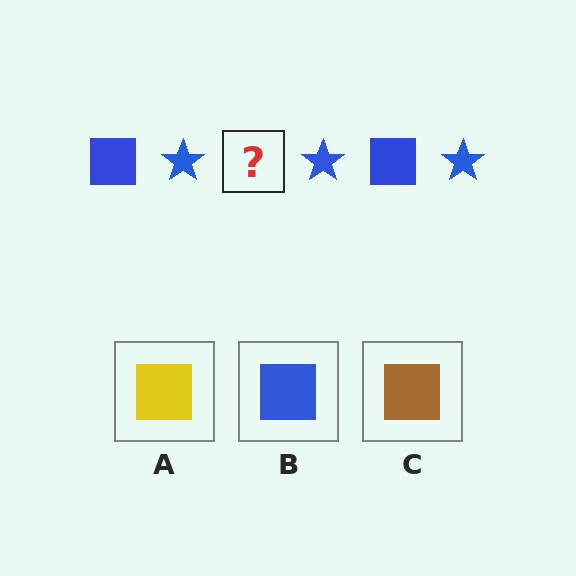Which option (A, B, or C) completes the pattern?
B.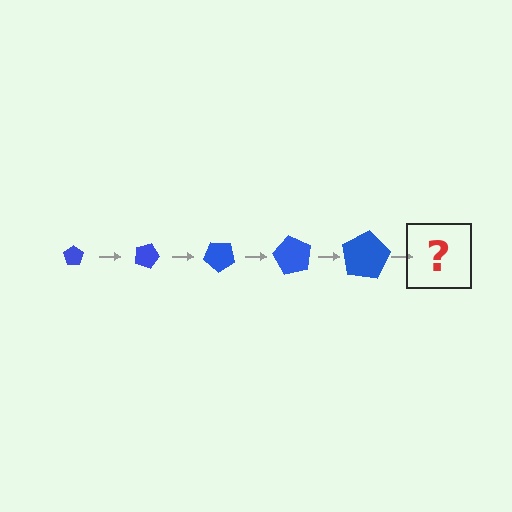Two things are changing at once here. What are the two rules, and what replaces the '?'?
The two rules are that the pentagon grows larger each step and it rotates 20 degrees each step. The '?' should be a pentagon, larger than the previous one and rotated 100 degrees from the start.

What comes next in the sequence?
The next element should be a pentagon, larger than the previous one and rotated 100 degrees from the start.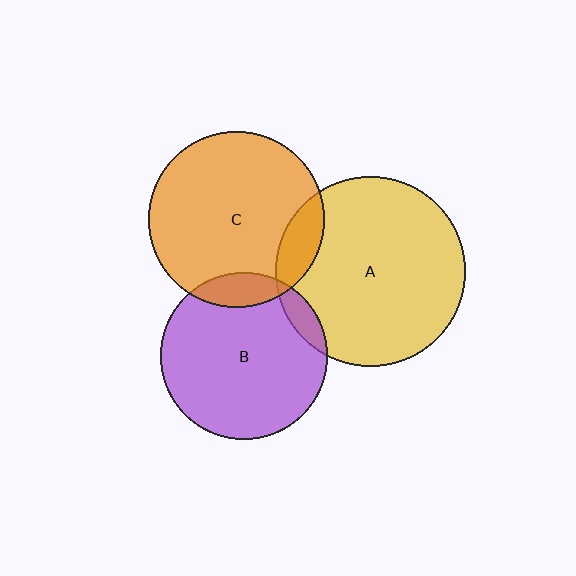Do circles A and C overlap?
Yes.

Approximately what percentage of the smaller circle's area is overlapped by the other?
Approximately 10%.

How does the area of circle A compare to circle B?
Approximately 1.3 times.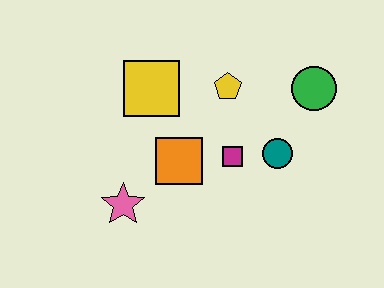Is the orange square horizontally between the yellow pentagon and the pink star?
Yes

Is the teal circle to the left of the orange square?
No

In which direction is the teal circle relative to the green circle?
The teal circle is below the green circle.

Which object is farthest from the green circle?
The pink star is farthest from the green circle.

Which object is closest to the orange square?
The magenta square is closest to the orange square.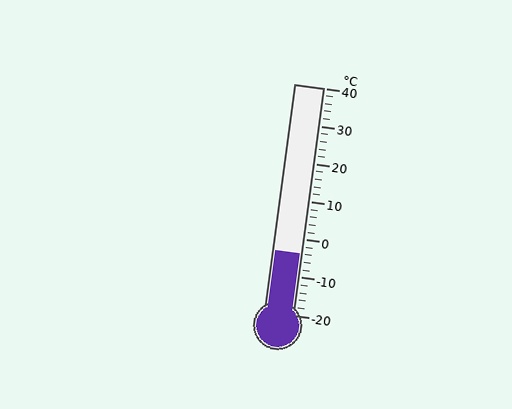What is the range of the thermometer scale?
The thermometer scale ranges from -20°C to 40°C.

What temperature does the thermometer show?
The thermometer shows approximately -4°C.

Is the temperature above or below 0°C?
The temperature is below 0°C.